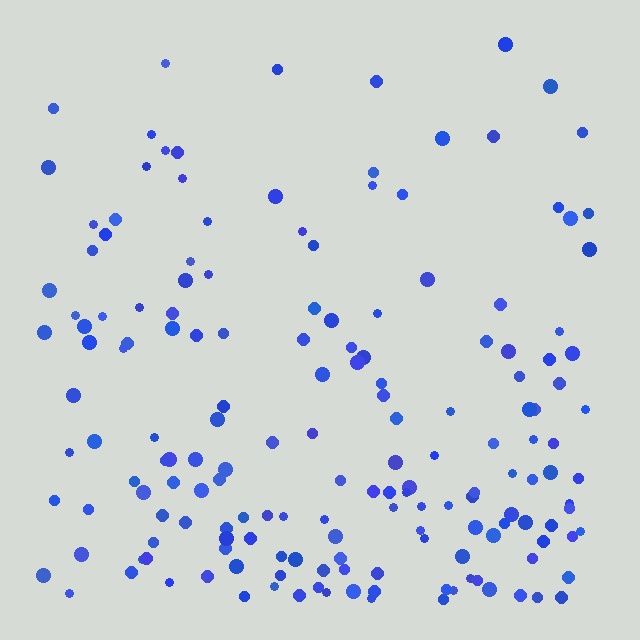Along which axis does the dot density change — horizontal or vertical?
Vertical.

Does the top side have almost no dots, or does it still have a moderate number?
Still a moderate number, just noticeably fewer than the bottom.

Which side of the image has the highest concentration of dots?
The bottom.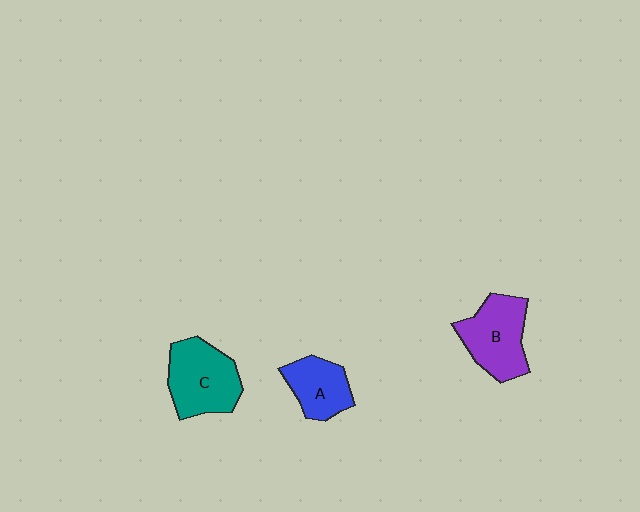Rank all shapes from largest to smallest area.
From largest to smallest: C (teal), B (purple), A (blue).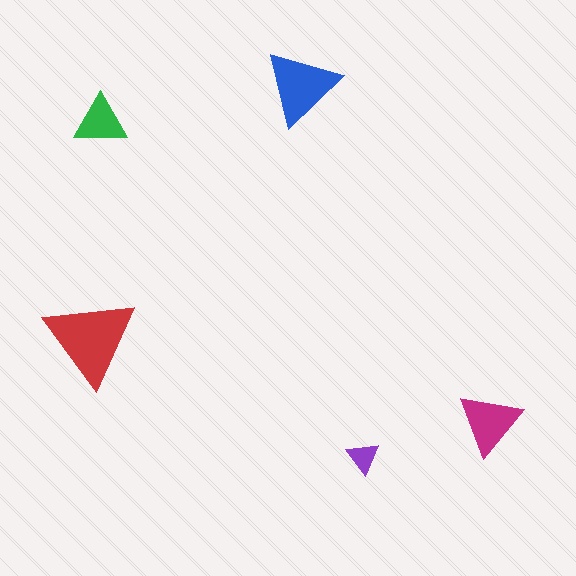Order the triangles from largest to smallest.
the red one, the blue one, the magenta one, the green one, the purple one.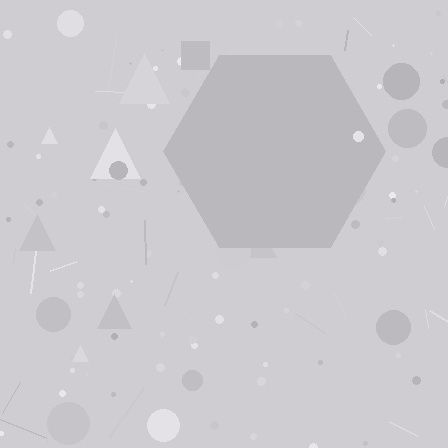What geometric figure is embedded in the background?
A hexagon is embedded in the background.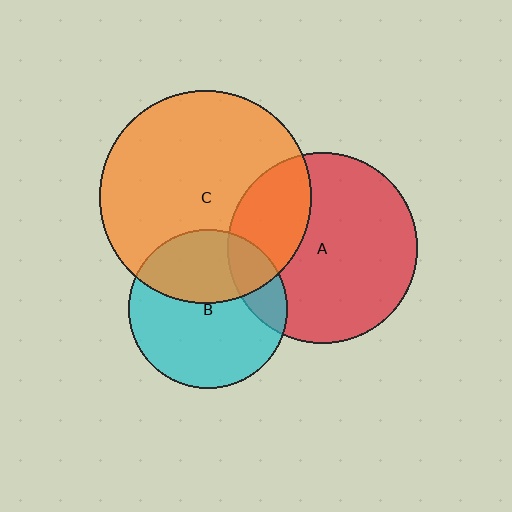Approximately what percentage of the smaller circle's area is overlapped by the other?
Approximately 40%.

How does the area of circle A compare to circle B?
Approximately 1.4 times.